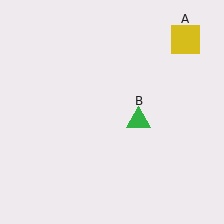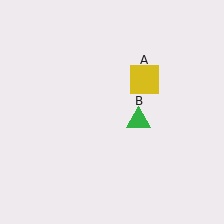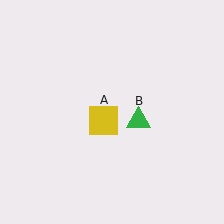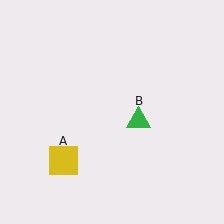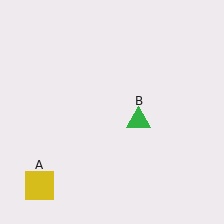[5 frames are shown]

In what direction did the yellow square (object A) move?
The yellow square (object A) moved down and to the left.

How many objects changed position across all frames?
1 object changed position: yellow square (object A).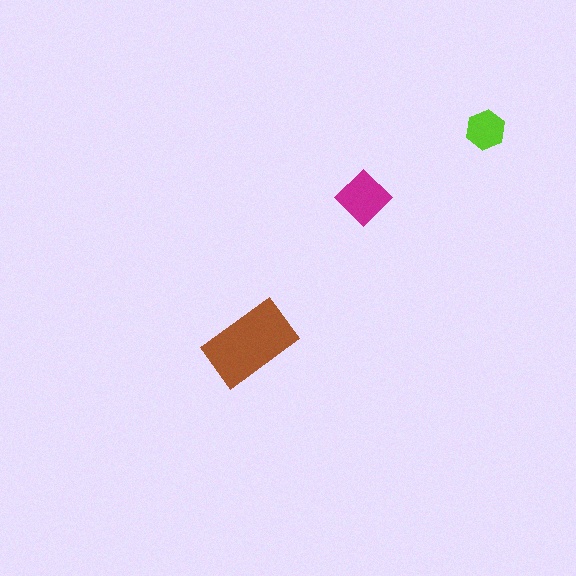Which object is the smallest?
The lime hexagon.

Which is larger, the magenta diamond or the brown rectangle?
The brown rectangle.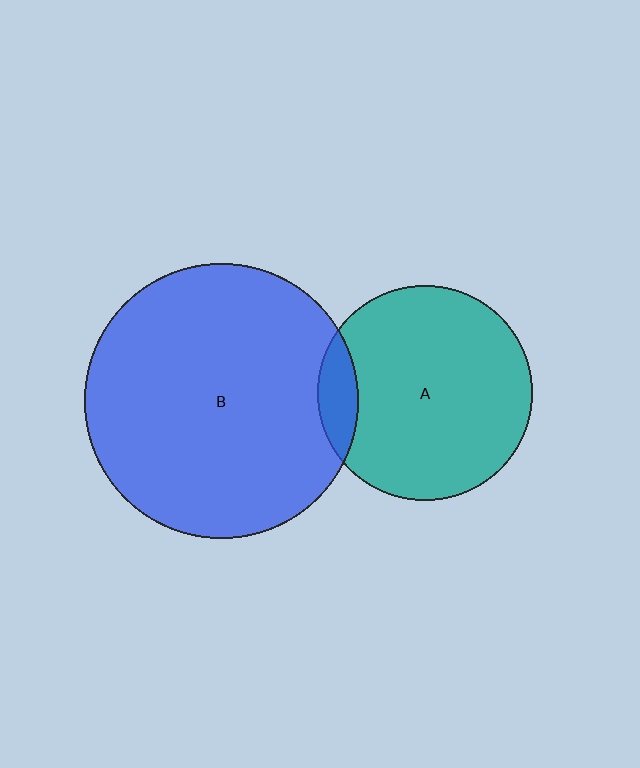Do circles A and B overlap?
Yes.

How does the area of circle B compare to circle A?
Approximately 1.6 times.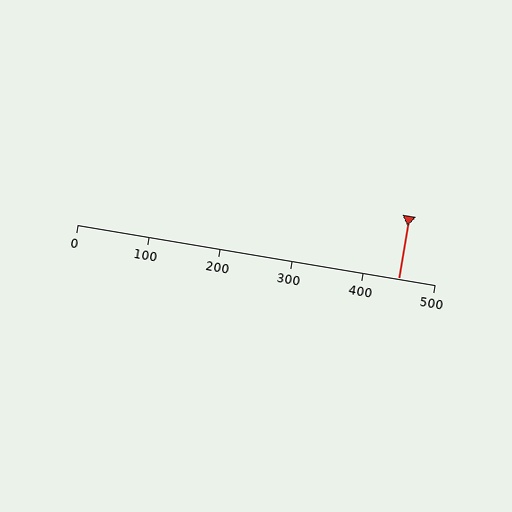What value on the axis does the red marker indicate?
The marker indicates approximately 450.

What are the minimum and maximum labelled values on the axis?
The axis runs from 0 to 500.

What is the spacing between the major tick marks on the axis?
The major ticks are spaced 100 apart.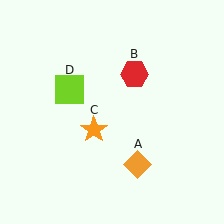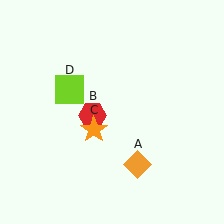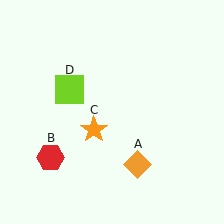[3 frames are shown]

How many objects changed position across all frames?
1 object changed position: red hexagon (object B).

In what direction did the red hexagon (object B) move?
The red hexagon (object B) moved down and to the left.